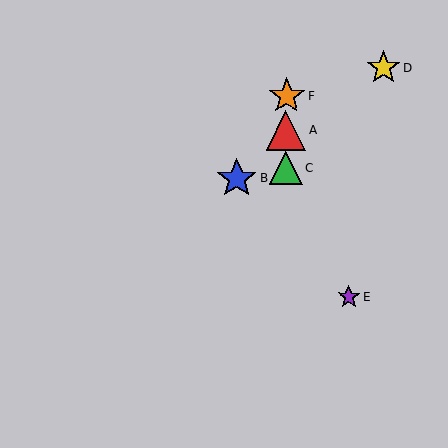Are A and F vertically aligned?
Yes, both are at x≈286.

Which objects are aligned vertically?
Objects A, C, F are aligned vertically.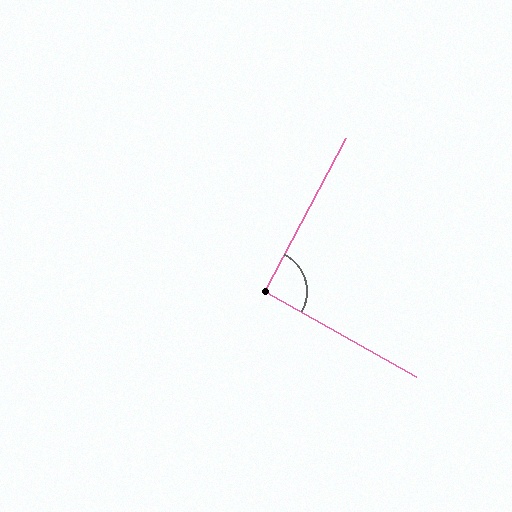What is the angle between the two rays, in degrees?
Approximately 92 degrees.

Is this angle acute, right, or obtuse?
It is approximately a right angle.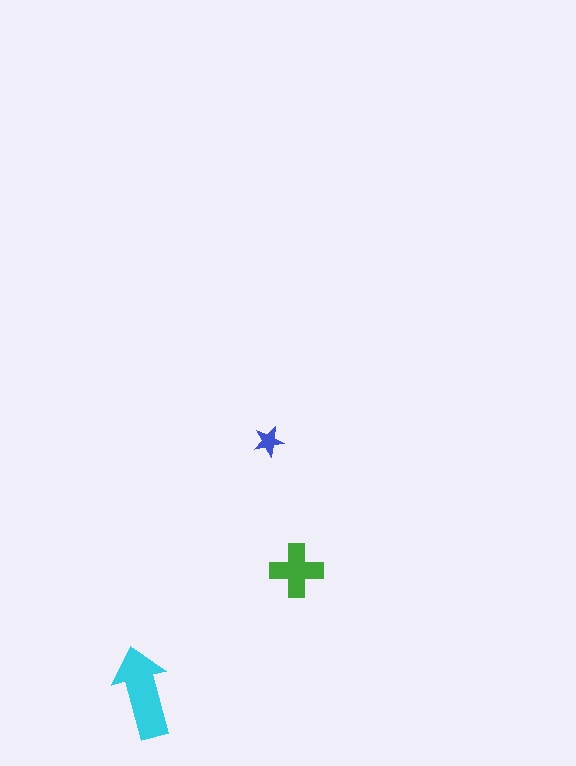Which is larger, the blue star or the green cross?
The green cross.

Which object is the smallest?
The blue star.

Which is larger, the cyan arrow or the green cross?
The cyan arrow.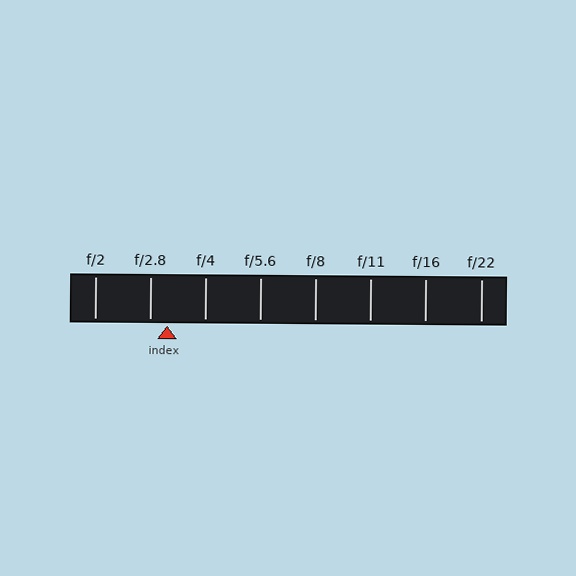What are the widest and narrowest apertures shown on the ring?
The widest aperture shown is f/2 and the narrowest is f/22.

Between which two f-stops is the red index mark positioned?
The index mark is between f/2.8 and f/4.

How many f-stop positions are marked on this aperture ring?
There are 8 f-stop positions marked.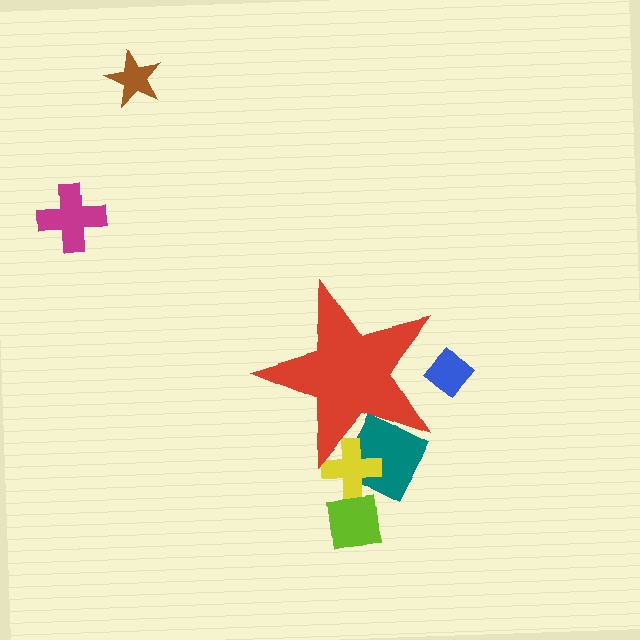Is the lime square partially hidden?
No, the lime square is fully visible.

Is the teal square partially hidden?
Yes, the teal square is partially hidden behind the red star.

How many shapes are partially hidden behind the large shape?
3 shapes are partially hidden.